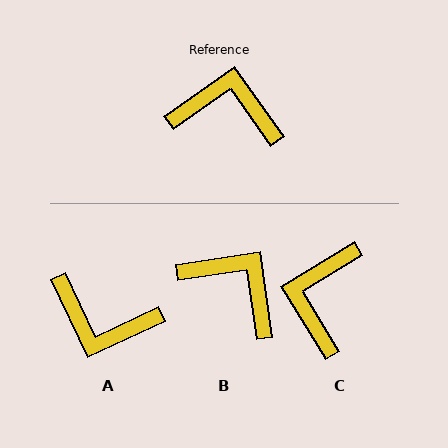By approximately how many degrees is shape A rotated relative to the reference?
Approximately 170 degrees counter-clockwise.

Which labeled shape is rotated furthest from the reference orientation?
A, about 170 degrees away.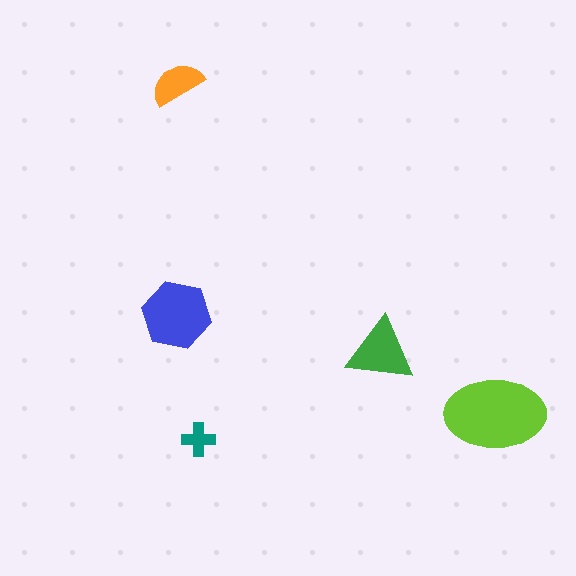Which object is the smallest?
The teal cross.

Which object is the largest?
The lime ellipse.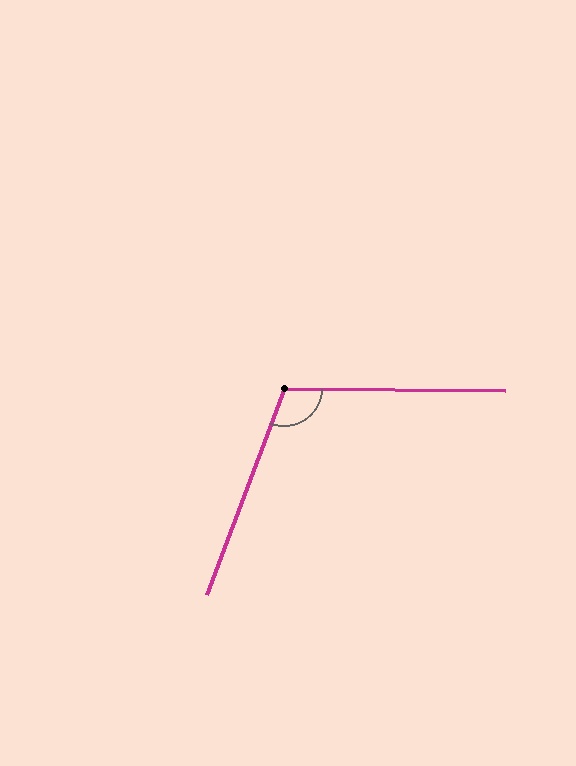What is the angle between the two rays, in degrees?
Approximately 110 degrees.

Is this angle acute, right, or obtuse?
It is obtuse.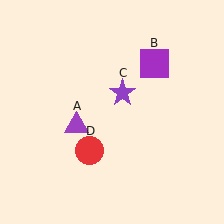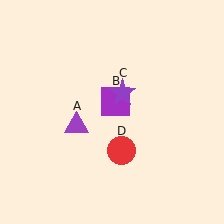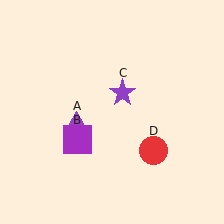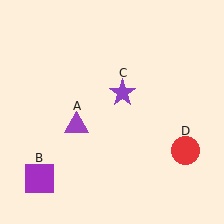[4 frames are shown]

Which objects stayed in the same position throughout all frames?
Purple triangle (object A) and purple star (object C) remained stationary.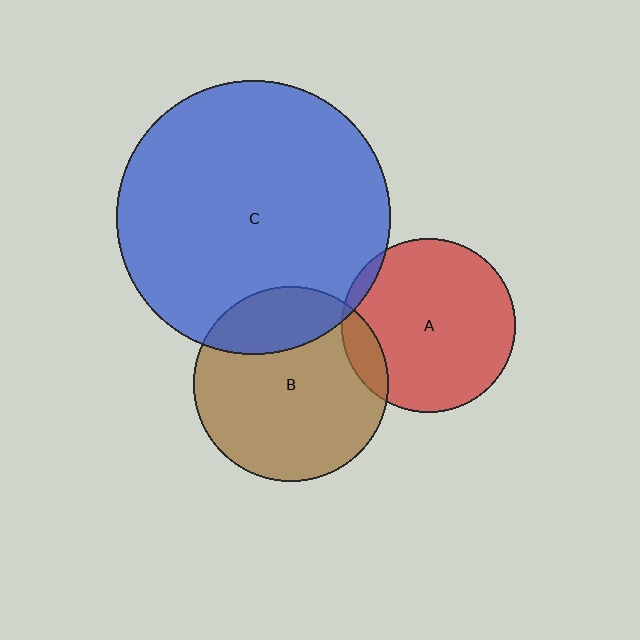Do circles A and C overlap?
Yes.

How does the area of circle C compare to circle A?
Approximately 2.5 times.